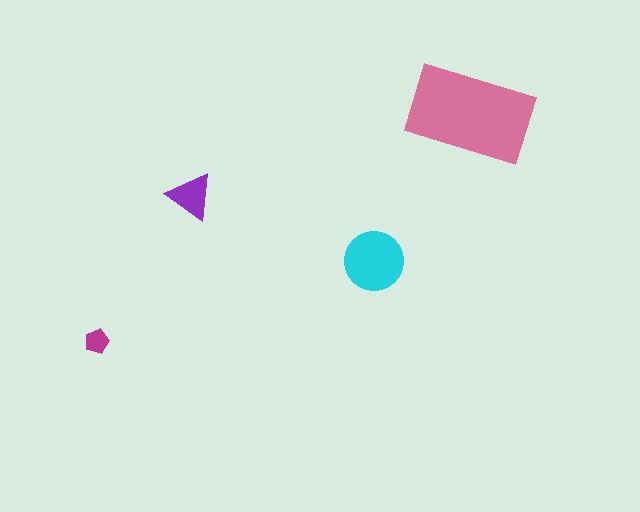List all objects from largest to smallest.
The pink rectangle, the cyan circle, the purple triangle, the magenta pentagon.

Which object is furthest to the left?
The magenta pentagon is leftmost.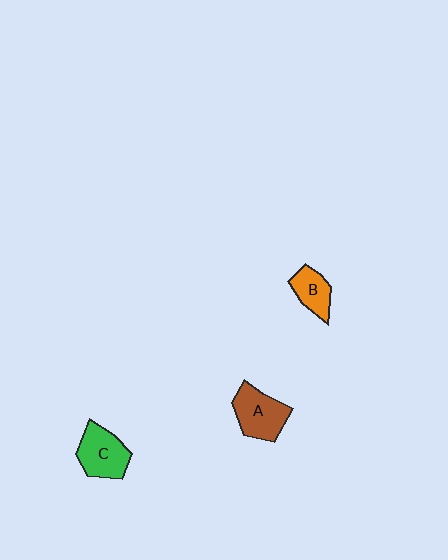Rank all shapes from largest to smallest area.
From largest to smallest: A (brown), C (green), B (orange).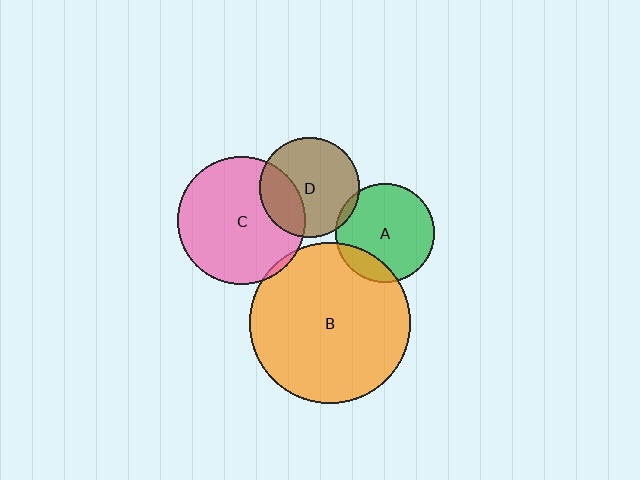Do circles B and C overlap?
Yes.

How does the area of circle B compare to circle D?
Approximately 2.6 times.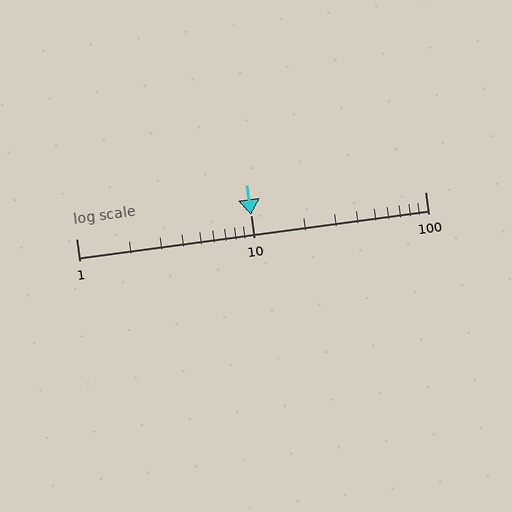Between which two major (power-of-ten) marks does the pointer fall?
The pointer is between 10 and 100.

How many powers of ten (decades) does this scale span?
The scale spans 2 decades, from 1 to 100.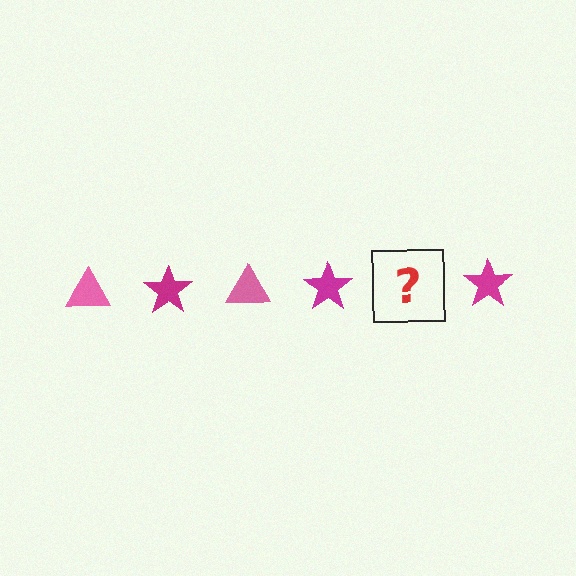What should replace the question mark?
The question mark should be replaced with a pink triangle.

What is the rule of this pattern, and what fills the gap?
The rule is that the pattern alternates between pink triangle and magenta star. The gap should be filled with a pink triangle.